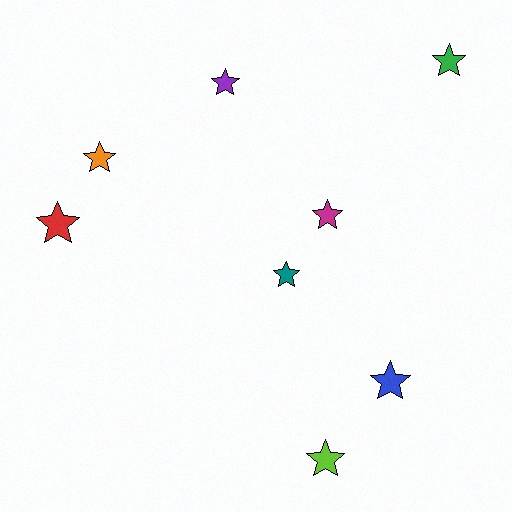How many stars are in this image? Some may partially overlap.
There are 8 stars.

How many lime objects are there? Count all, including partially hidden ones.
There is 1 lime object.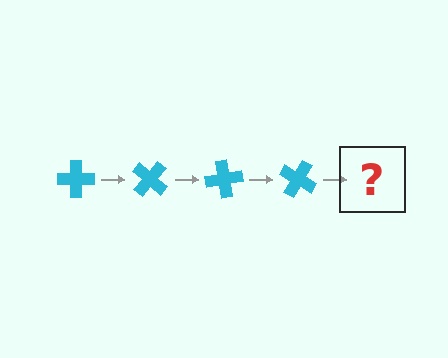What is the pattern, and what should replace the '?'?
The pattern is that the cross rotates 40 degrees each step. The '?' should be a cyan cross rotated 160 degrees.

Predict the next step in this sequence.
The next step is a cyan cross rotated 160 degrees.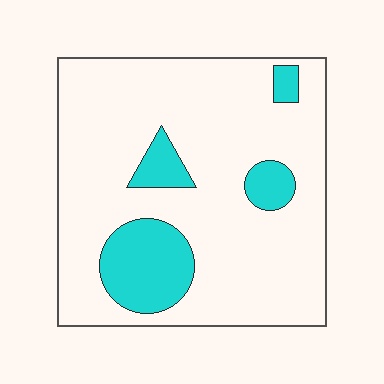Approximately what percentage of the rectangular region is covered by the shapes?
Approximately 15%.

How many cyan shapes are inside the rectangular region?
4.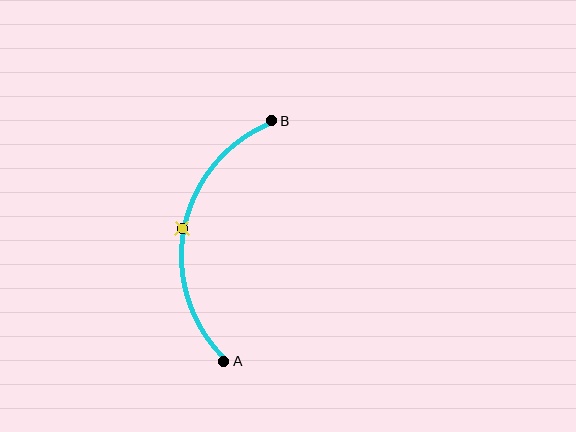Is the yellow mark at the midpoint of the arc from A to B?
Yes. The yellow mark lies on the arc at equal arc-length from both A and B — it is the arc midpoint.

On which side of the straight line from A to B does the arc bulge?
The arc bulges to the left of the straight line connecting A and B.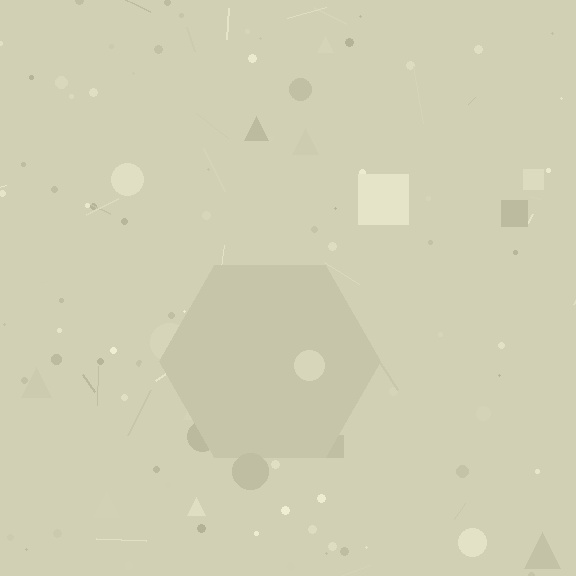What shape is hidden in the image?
A hexagon is hidden in the image.